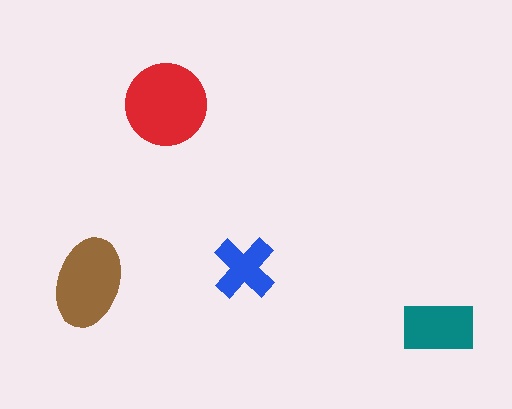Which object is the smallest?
The blue cross.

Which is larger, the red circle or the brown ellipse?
The red circle.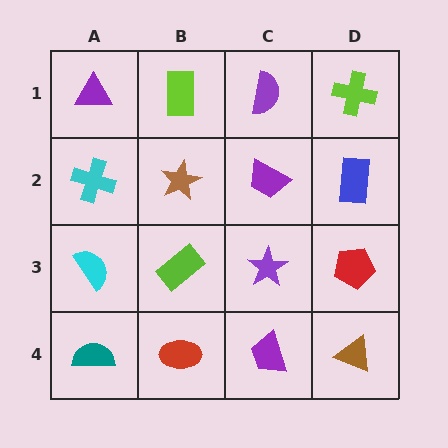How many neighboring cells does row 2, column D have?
3.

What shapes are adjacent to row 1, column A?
A cyan cross (row 2, column A), a lime rectangle (row 1, column B).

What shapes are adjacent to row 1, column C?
A purple trapezoid (row 2, column C), a lime rectangle (row 1, column B), a lime cross (row 1, column D).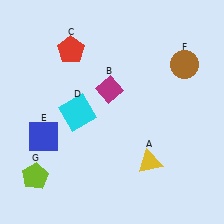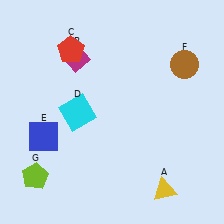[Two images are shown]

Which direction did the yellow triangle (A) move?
The yellow triangle (A) moved down.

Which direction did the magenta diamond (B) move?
The magenta diamond (B) moved left.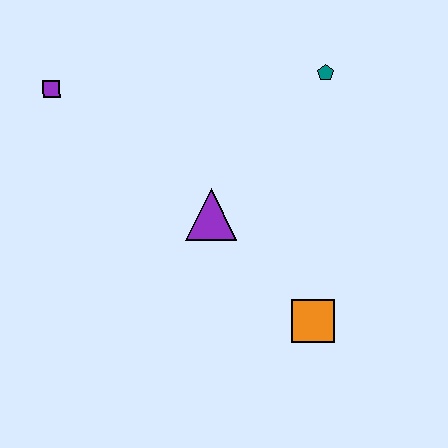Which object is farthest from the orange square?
The purple square is farthest from the orange square.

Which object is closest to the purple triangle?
The orange square is closest to the purple triangle.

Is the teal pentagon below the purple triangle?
No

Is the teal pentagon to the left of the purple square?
No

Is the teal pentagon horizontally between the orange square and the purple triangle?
No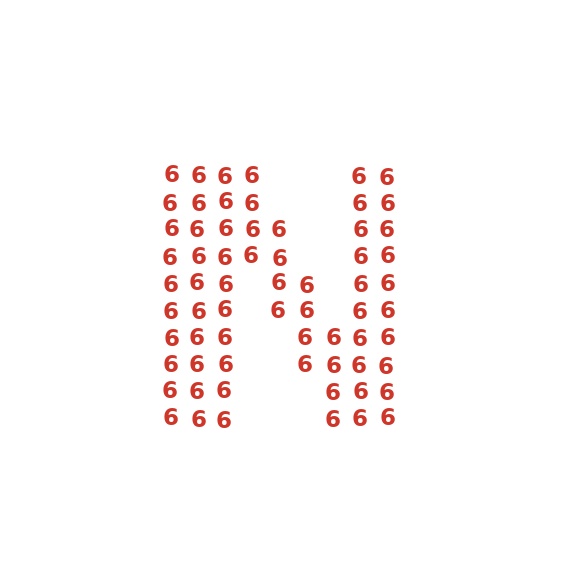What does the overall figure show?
The overall figure shows the letter N.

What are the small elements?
The small elements are digit 6's.